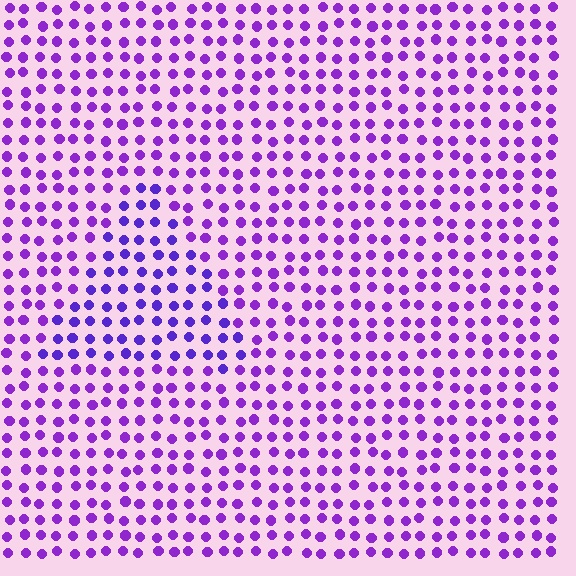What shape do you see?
I see a triangle.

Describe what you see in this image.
The image is filled with small purple elements in a uniform arrangement. A triangle-shaped region is visible where the elements are tinted to a slightly different hue, forming a subtle color boundary.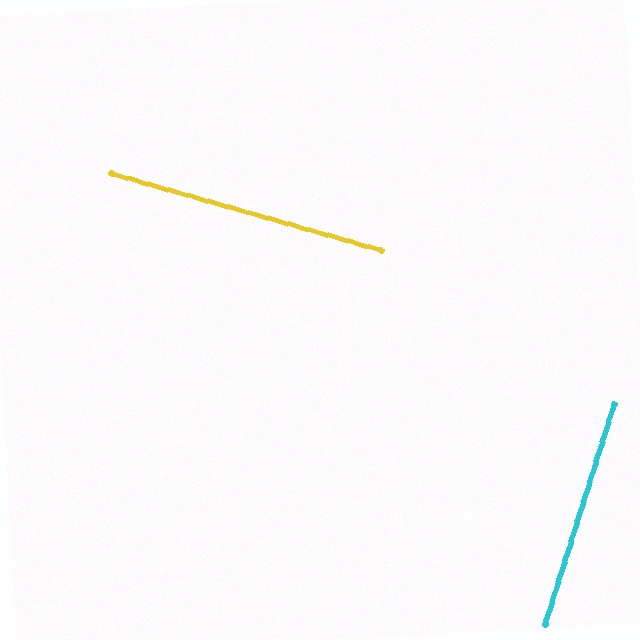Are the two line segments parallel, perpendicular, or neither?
Perpendicular — they meet at approximately 89°.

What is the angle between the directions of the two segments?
Approximately 89 degrees.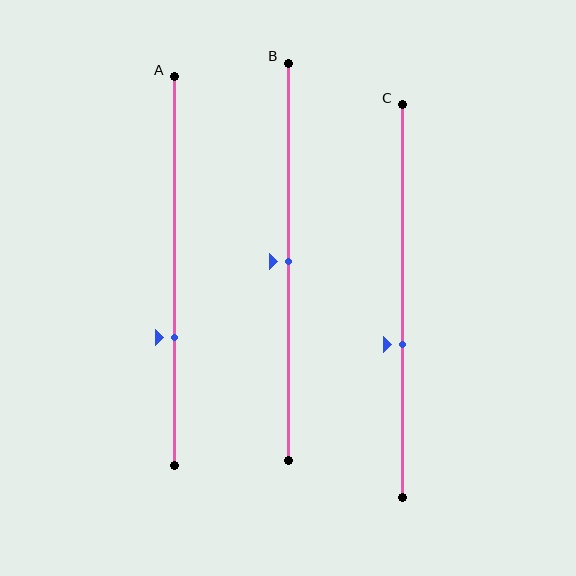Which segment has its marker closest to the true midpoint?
Segment B has its marker closest to the true midpoint.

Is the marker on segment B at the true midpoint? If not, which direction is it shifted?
Yes, the marker on segment B is at the true midpoint.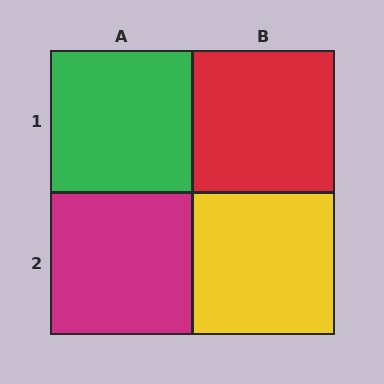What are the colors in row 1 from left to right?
Green, red.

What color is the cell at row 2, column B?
Yellow.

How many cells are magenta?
1 cell is magenta.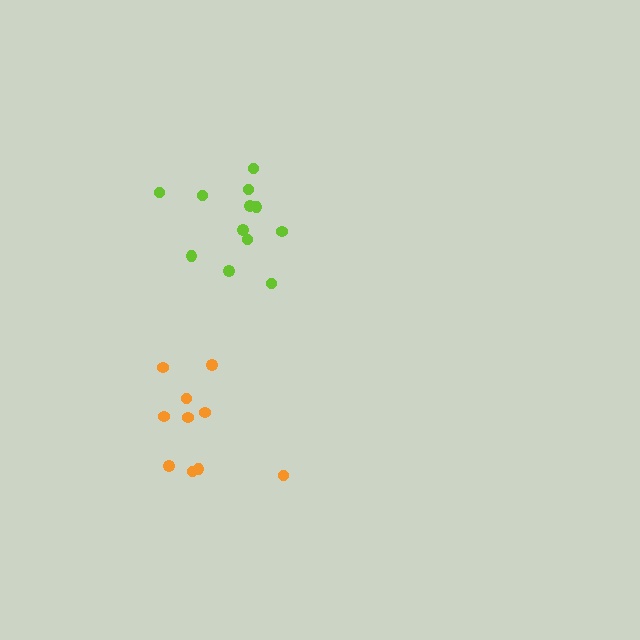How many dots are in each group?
Group 1: 12 dots, Group 2: 10 dots (22 total).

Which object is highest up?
The lime cluster is topmost.